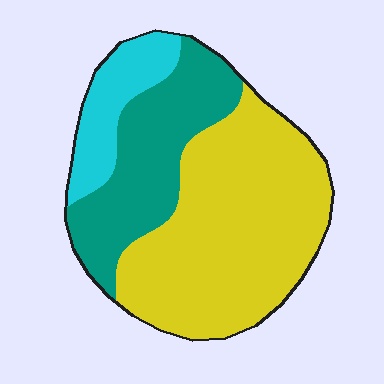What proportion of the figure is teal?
Teal covers around 30% of the figure.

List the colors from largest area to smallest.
From largest to smallest: yellow, teal, cyan.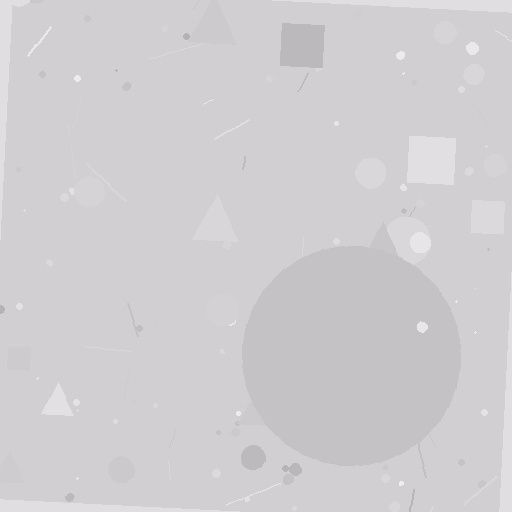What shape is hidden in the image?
A circle is hidden in the image.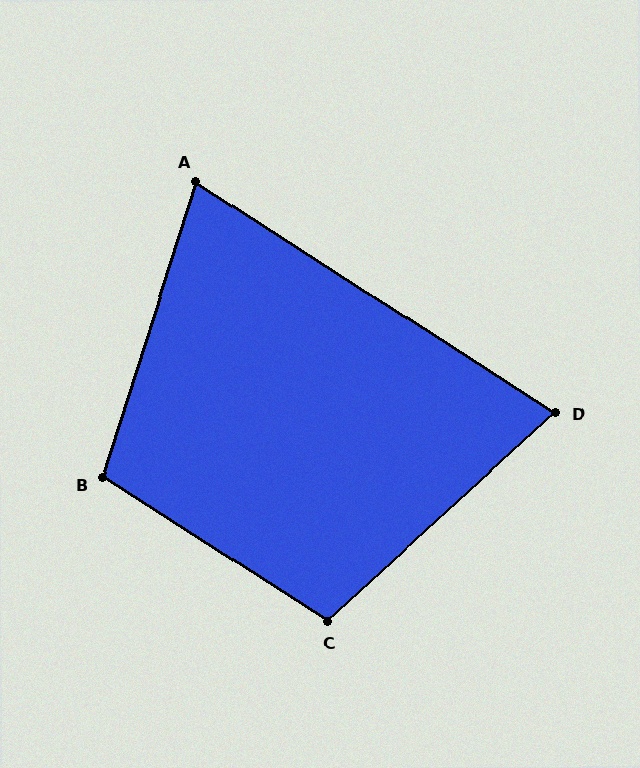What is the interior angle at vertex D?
Approximately 75 degrees (acute).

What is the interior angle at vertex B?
Approximately 105 degrees (obtuse).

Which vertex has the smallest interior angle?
A, at approximately 75 degrees.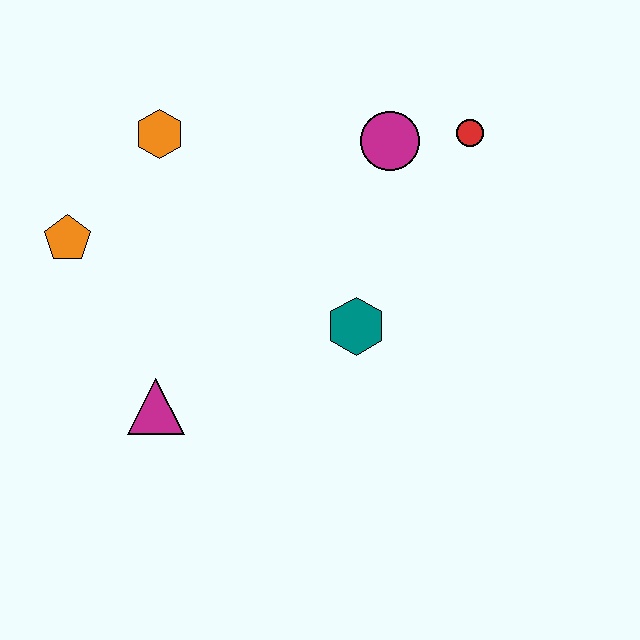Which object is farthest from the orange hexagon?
The red circle is farthest from the orange hexagon.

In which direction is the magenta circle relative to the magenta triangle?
The magenta circle is above the magenta triangle.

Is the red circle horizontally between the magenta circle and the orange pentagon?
No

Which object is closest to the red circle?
The magenta circle is closest to the red circle.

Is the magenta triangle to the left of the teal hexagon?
Yes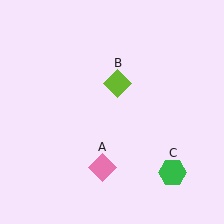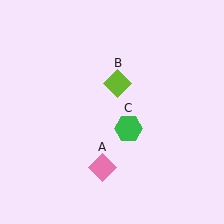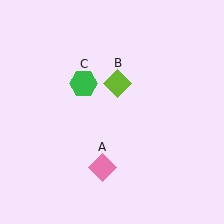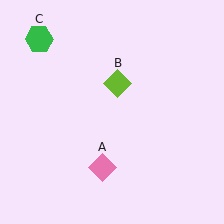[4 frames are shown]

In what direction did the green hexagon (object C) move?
The green hexagon (object C) moved up and to the left.